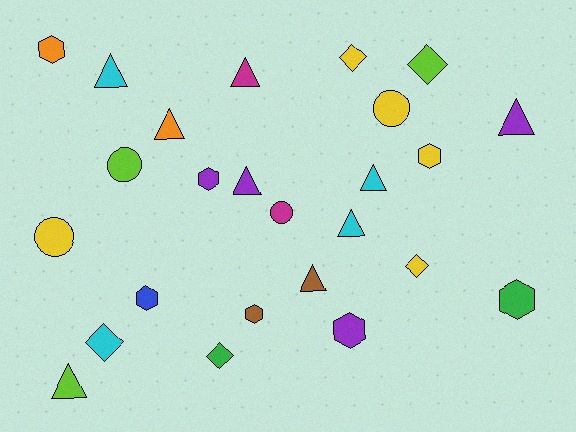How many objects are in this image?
There are 25 objects.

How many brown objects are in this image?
There are 2 brown objects.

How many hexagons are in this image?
There are 7 hexagons.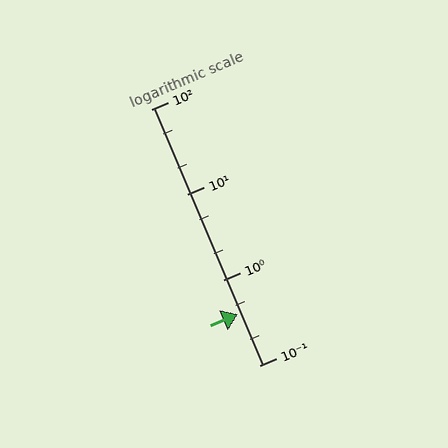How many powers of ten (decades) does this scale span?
The scale spans 3 decades, from 0.1 to 100.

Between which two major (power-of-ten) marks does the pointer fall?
The pointer is between 0.1 and 1.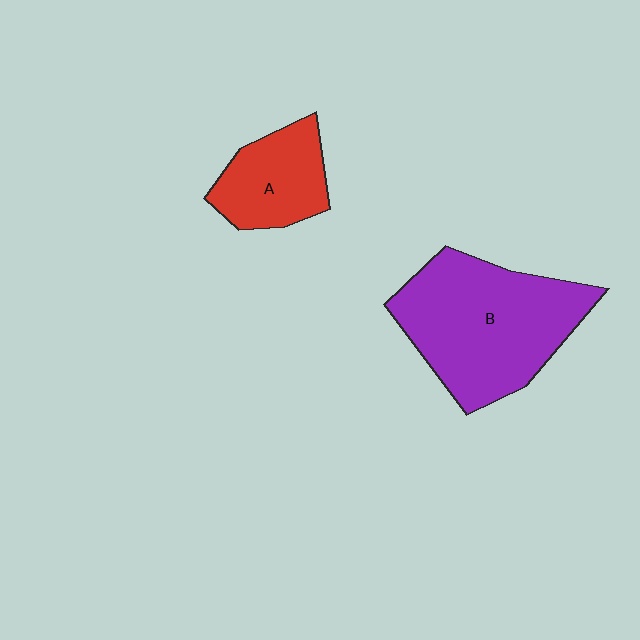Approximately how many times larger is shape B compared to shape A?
Approximately 2.1 times.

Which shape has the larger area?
Shape B (purple).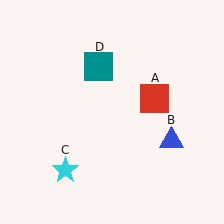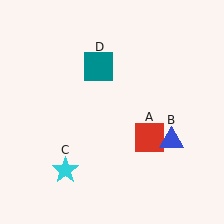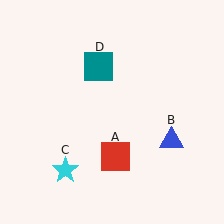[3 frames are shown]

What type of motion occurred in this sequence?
The red square (object A) rotated clockwise around the center of the scene.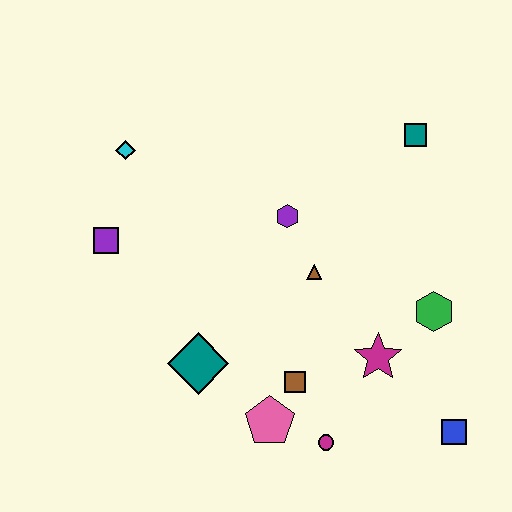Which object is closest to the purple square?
The cyan diamond is closest to the purple square.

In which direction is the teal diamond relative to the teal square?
The teal diamond is below the teal square.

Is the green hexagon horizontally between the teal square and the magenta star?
No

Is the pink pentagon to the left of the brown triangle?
Yes